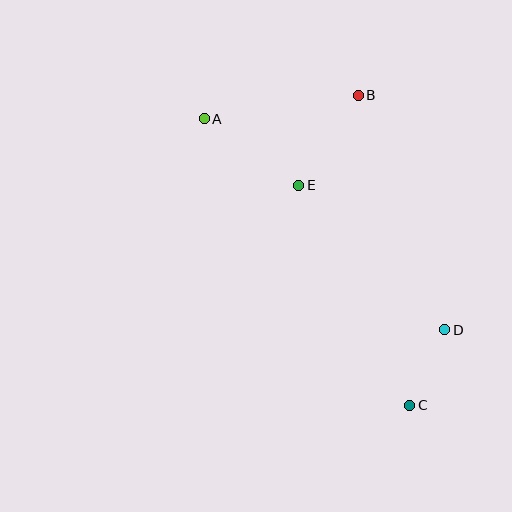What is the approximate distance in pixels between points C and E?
The distance between C and E is approximately 247 pixels.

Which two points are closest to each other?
Points C and D are closest to each other.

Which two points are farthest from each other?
Points A and C are farthest from each other.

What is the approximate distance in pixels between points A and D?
The distance between A and D is approximately 320 pixels.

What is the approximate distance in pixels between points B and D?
The distance between B and D is approximately 250 pixels.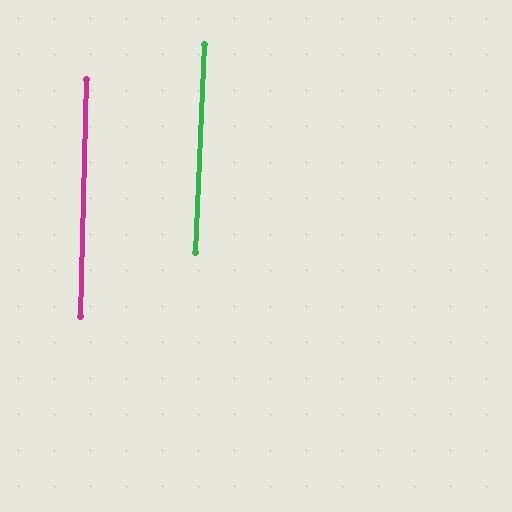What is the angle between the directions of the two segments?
Approximately 1 degree.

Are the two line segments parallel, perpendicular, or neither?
Parallel — their directions differ by only 0.8°.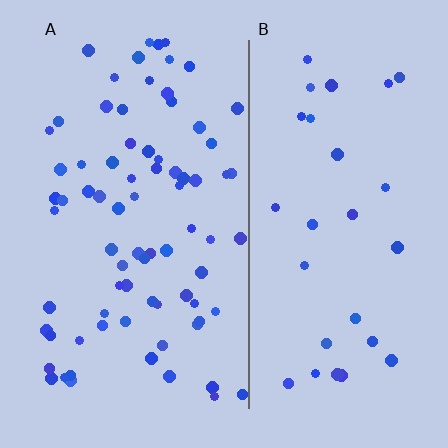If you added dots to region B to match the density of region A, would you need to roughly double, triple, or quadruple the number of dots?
Approximately triple.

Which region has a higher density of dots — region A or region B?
A (the left).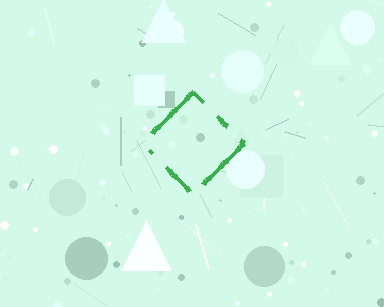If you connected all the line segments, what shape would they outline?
They would outline a diamond.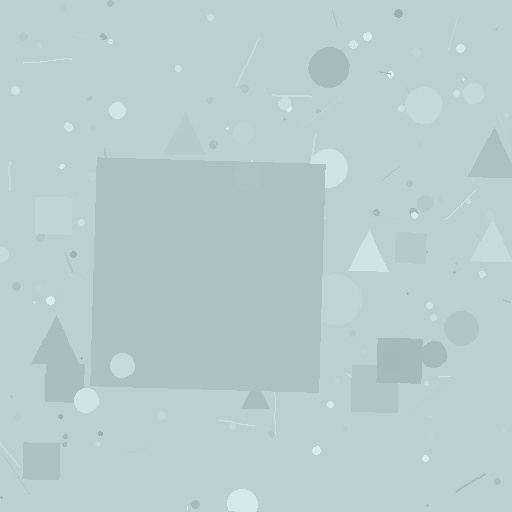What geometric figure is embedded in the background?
A square is embedded in the background.